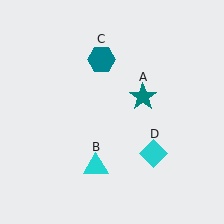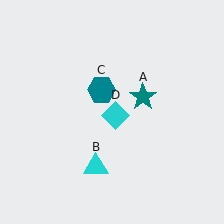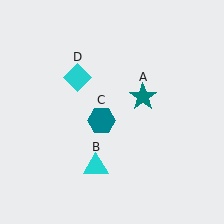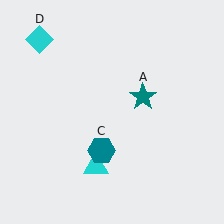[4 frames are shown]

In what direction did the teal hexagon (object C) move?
The teal hexagon (object C) moved down.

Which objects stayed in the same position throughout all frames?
Teal star (object A) and cyan triangle (object B) remained stationary.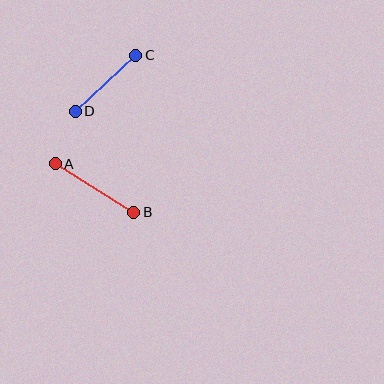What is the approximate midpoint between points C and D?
The midpoint is at approximately (105, 83) pixels.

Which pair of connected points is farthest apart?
Points A and B are farthest apart.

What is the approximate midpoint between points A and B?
The midpoint is at approximately (95, 188) pixels.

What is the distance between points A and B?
The distance is approximately 93 pixels.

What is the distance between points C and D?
The distance is approximately 82 pixels.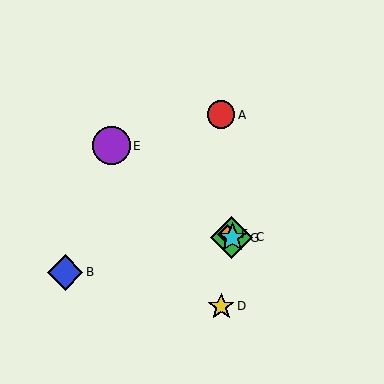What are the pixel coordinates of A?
Object A is at (221, 115).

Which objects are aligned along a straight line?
Objects C, E, F, G are aligned along a straight line.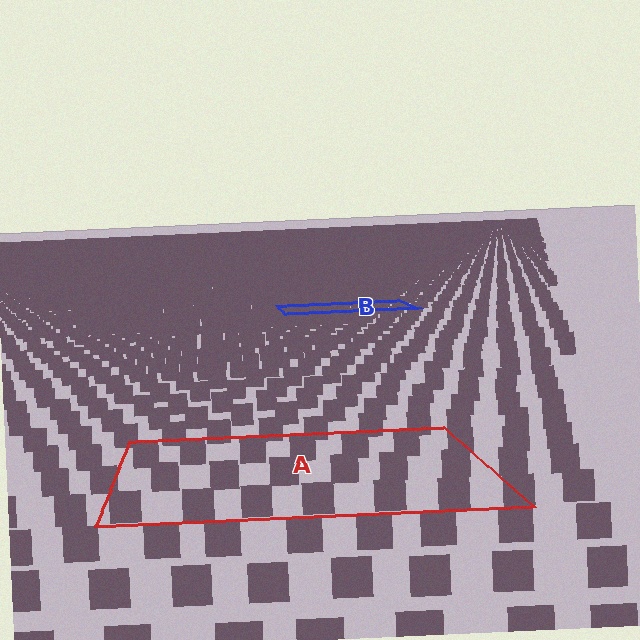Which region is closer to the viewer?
Region A is closer. The texture elements there are larger and more spread out.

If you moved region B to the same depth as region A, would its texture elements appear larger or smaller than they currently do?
They would appear larger. At a closer depth, the same texture elements are projected at a bigger on-screen size.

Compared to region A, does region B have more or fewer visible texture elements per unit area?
Region B has more texture elements per unit area — they are packed more densely because it is farther away.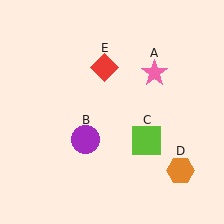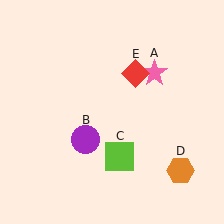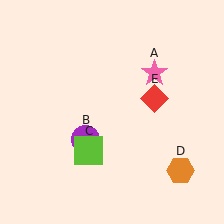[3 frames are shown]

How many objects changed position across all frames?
2 objects changed position: lime square (object C), red diamond (object E).